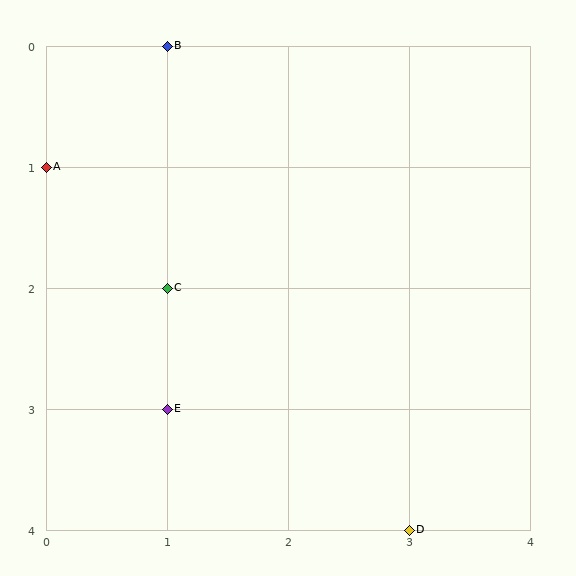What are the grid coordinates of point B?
Point B is at grid coordinates (1, 0).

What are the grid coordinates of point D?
Point D is at grid coordinates (3, 4).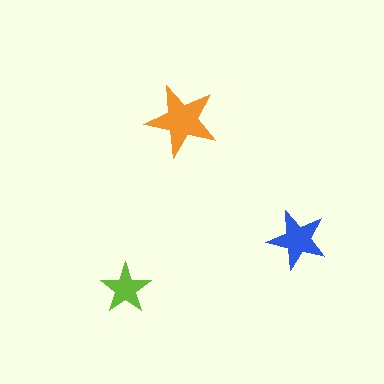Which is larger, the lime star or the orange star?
The orange one.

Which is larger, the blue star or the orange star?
The orange one.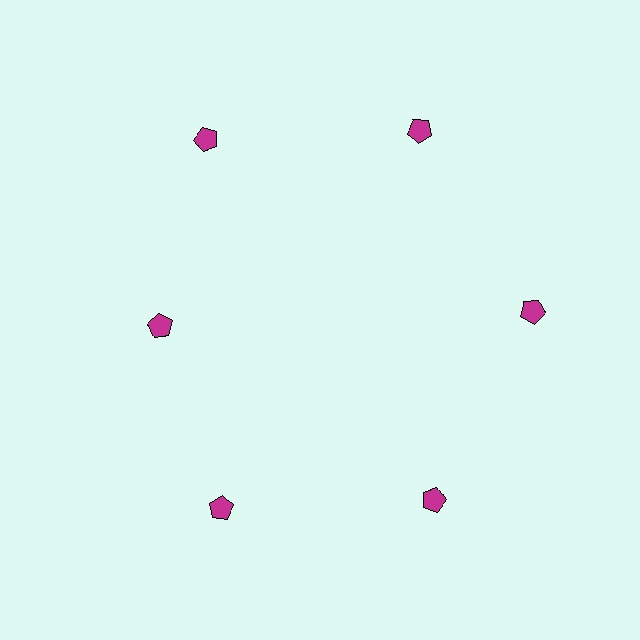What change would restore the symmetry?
The symmetry would be restored by moving it outward, back onto the ring so that all 6 pentagons sit at equal angles and equal distance from the center.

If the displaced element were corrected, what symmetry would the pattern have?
It would have 6-fold rotational symmetry — the pattern would map onto itself every 60 degrees.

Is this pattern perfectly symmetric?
No. The 6 magenta pentagons are arranged in a ring, but one element near the 9 o'clock position is pulled inward toward the center, breaking the 6-fold rotational symmetry.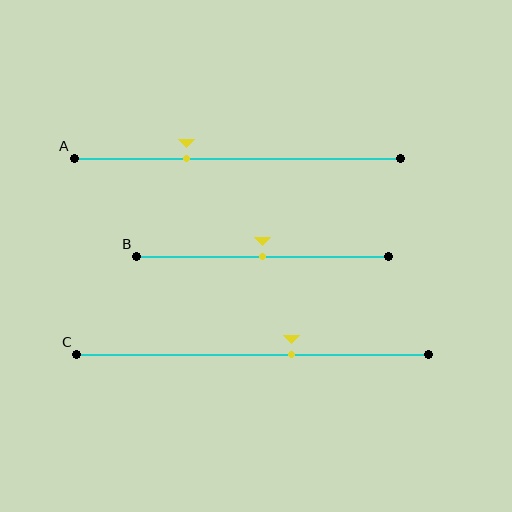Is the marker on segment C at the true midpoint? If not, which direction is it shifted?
No, the marker on segment C is shifted to the right by about 11% of the segment length.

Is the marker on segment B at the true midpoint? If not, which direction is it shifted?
Yes, the marker on segment B is at the true midpoint.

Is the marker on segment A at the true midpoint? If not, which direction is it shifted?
No, the marker on segment A is shifted to the left by about 16% of the segment length.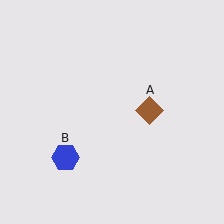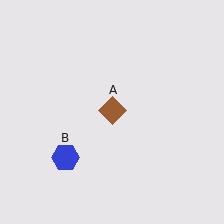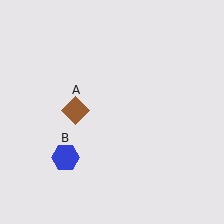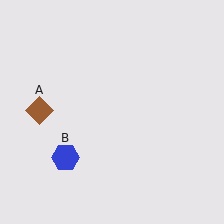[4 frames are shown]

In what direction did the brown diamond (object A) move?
The brown diamond (object A) moved left.